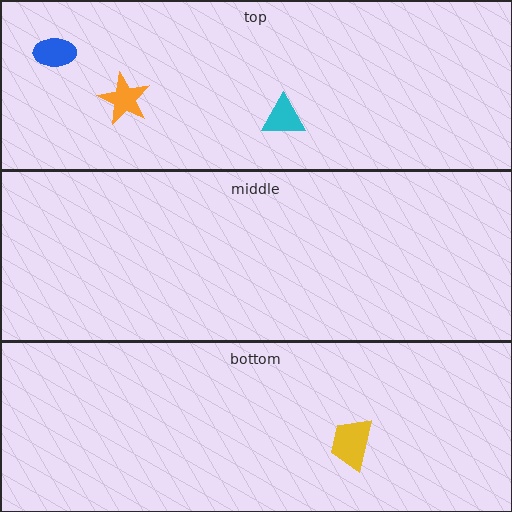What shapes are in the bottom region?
The yellow trapezoid.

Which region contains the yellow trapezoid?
The bottom region.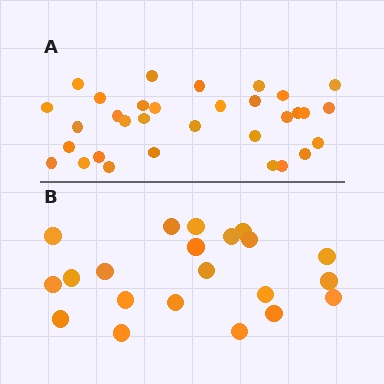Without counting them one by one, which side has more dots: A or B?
Region A (the top region) has more dots.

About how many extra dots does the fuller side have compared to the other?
Region A has roughly 12 or so more dots than region B.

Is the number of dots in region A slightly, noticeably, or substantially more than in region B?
Region A has substantially more. The ratio is roughly 1.5 to 1.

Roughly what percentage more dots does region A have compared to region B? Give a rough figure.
About 50% more.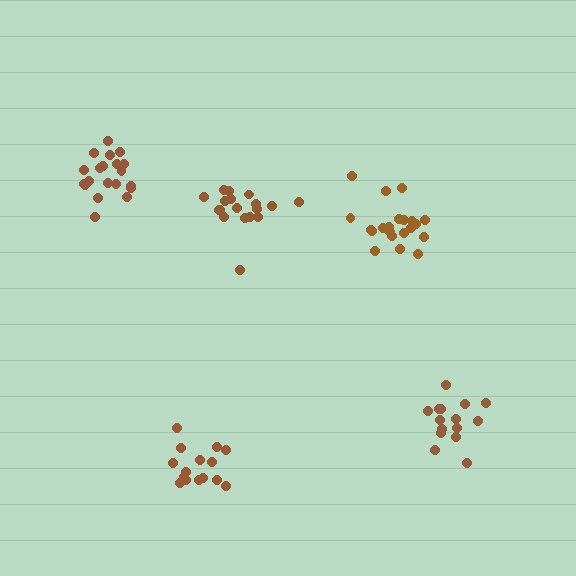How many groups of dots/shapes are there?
There are 5 groups.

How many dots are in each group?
Group 1: 19 dots, Group 2: 21 dots, Group 3: 20 dots, Group 4: 15 dots, Group 5: 15 dots (90 total).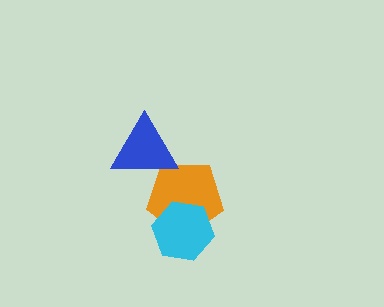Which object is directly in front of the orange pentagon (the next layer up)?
The blue triangle is directly in front of the orange pentagon.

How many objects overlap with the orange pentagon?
2 objects overlap with the orange pentagon.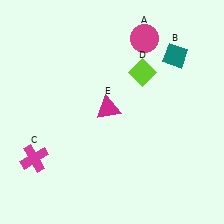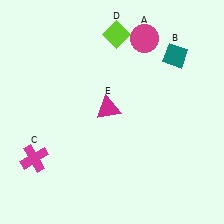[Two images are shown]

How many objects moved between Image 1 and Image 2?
1 object moved between the two images.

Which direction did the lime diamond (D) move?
The lime diamond (D) moved up.